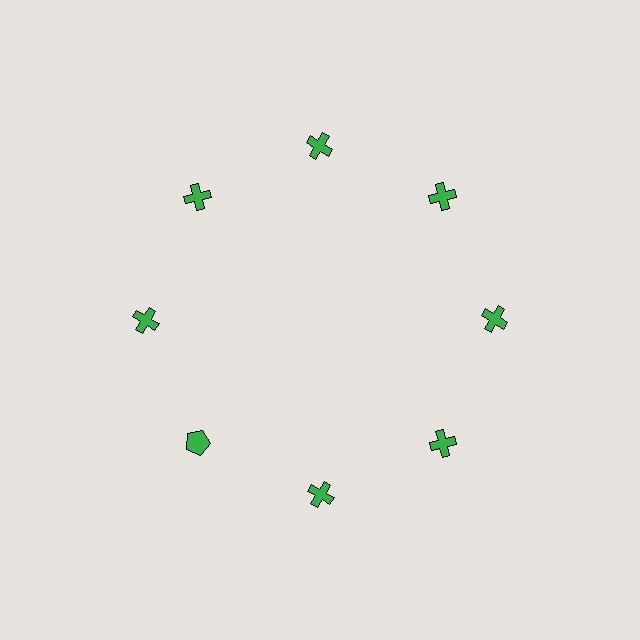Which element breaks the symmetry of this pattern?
The green pentagon at roughly the 8 o'clock position breaks the symmetry. All other shapes are green crosses.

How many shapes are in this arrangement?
There are 8 shapes arranged in a ring pattern.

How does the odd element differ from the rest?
It has a different shape: pentagon instead of cross.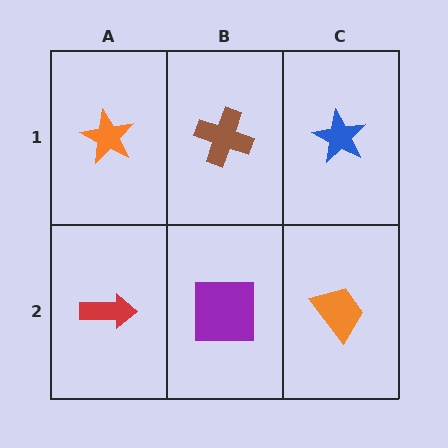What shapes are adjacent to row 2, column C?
A blue star (row 1, column C), a purple square (row 2, column B).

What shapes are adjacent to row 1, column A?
A red arrow (row 2, column A), a brown cross (row 1, column B).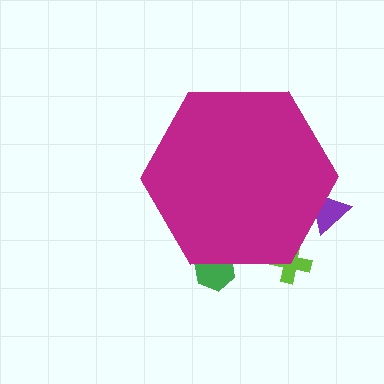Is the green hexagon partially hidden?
Yes, the green hexagon is partially hidden behind the magenta hexagon.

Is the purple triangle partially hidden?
Yes, the purple triangle is partially hidden behind the magenta hexagon.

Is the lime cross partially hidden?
Yes, the lime cross is partially hidden behind the magenta hexagon.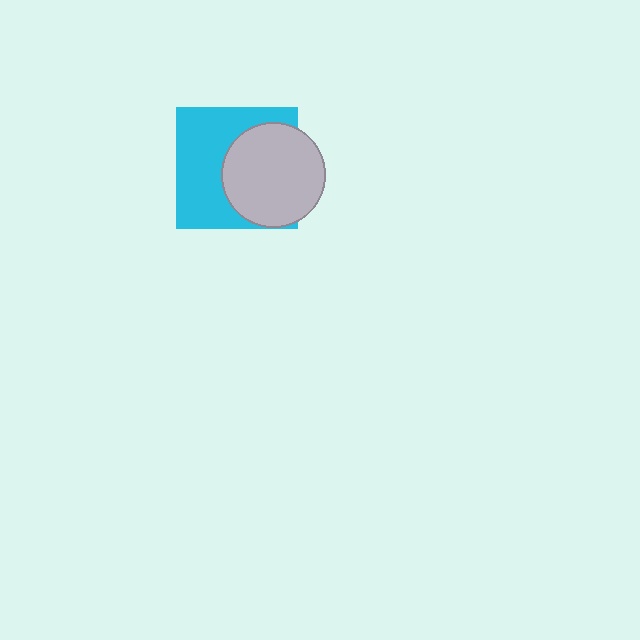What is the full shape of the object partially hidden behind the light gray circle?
The partially hidden object is a cyan square.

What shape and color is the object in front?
The object in front is a light gray circle.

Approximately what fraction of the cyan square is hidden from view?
Roughly 46% of the cyan square is hidden behind the light gray circle.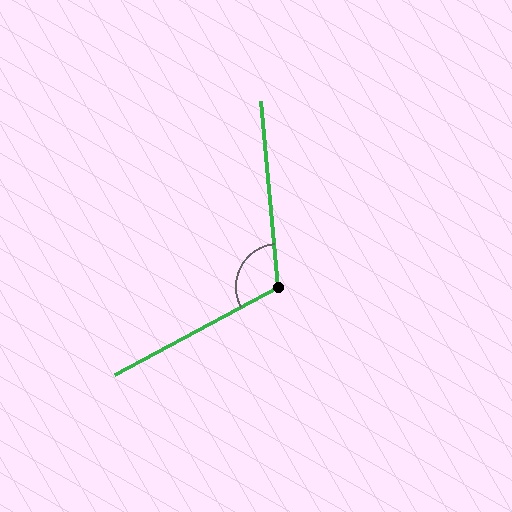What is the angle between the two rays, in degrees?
Approximately 113 degrees.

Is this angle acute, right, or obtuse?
It is obtuse.